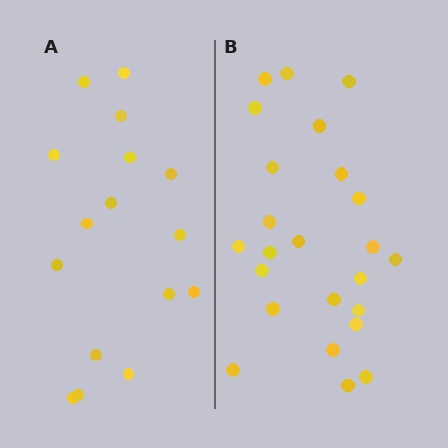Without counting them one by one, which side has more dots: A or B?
Region B (the right region) has more dots.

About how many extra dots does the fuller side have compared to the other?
Region B has roughly 8 or so more dots than region A.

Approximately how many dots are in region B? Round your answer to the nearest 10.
About 20 dots. (The exact count is 24, which rounds to 20.)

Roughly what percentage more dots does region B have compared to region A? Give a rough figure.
About 50% more.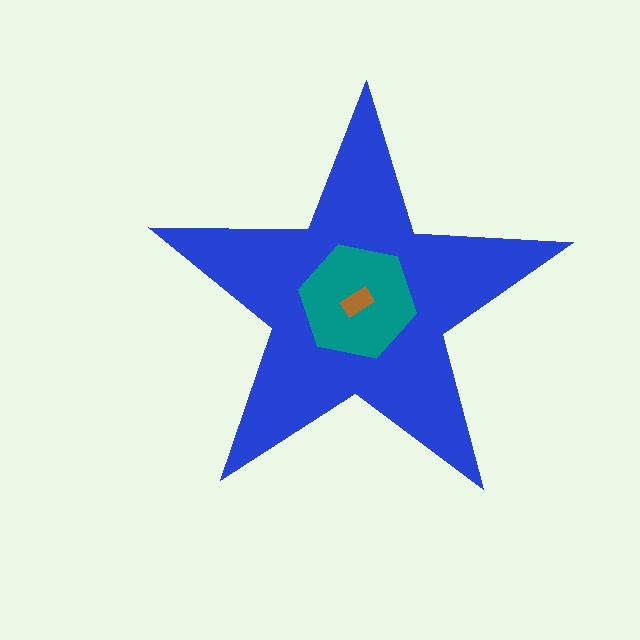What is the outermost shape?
The blue star.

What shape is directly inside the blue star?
The teal hexagon.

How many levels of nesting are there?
3.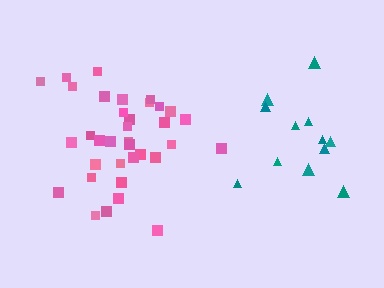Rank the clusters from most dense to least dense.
pink, teal.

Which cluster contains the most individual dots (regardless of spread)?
Pink (35).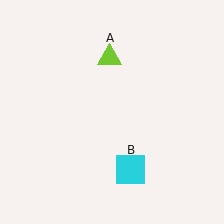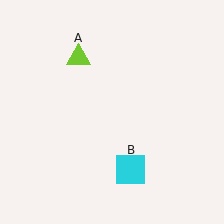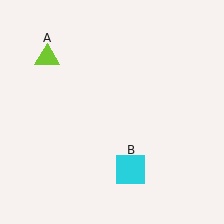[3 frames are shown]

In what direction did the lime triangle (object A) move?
The lime triangle (object A) moved left.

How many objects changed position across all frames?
1 object changed position: lime triangle (object A).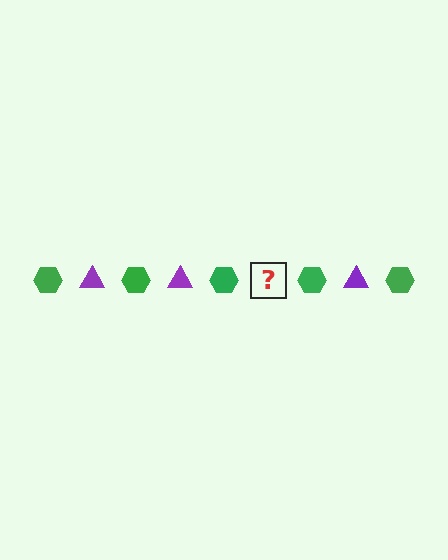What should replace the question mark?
The question mark should be replaced with a purple triangle.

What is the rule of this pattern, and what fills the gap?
The rule is that the pattern alternates between green hexagon and purple triangle. The gap should be filled with a purple triangle.